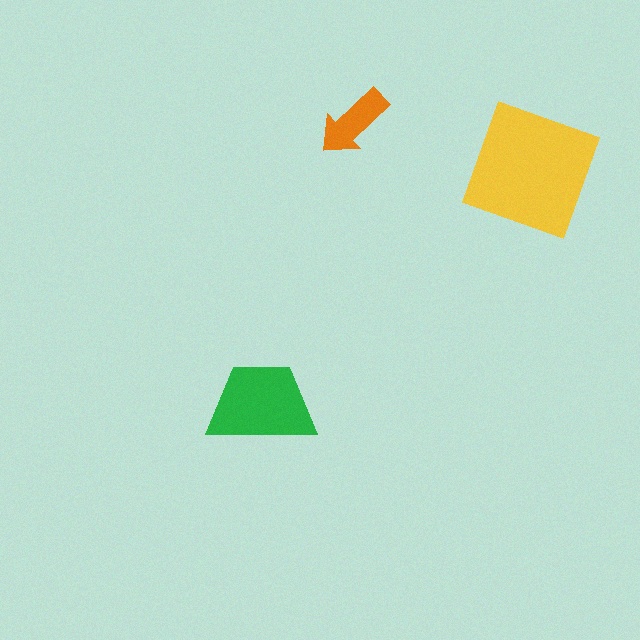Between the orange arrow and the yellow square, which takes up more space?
The yellow square.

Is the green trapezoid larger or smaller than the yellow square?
Smaller.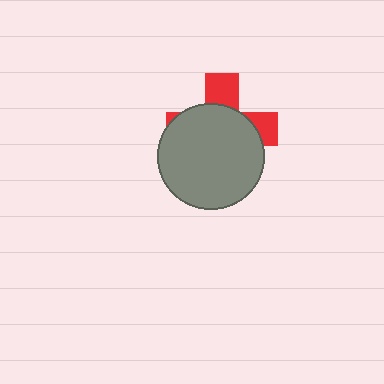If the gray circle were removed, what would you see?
You would see the complete red cross.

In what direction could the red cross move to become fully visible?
The red cross could move up. That would shift it out from behind the gray circle entirely.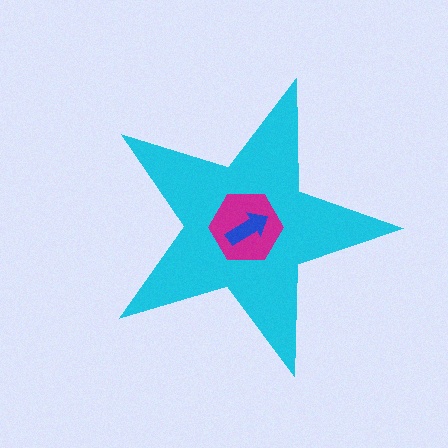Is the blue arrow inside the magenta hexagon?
Yes.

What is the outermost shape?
The cyan star.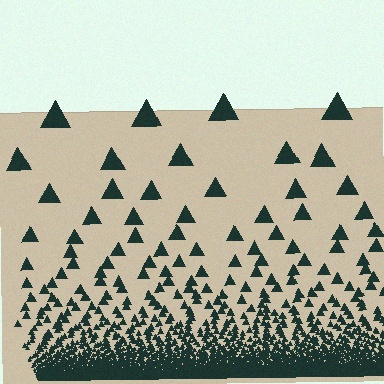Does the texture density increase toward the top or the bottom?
Density increases toward the bottom.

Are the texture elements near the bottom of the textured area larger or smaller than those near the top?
Smaller. The gradient is inverted — elements near the bottom are smaller and denser.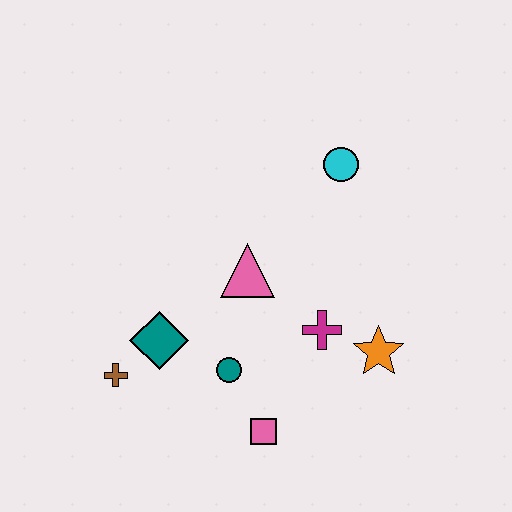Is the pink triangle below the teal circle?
No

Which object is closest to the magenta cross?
The orange star is closest to the magenta cross.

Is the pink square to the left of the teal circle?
No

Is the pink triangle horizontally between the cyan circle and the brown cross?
Yes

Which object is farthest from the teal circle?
The cyan circle is farthest from the teal circle.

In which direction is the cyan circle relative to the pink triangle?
The cyan circle is above the pink triangle.